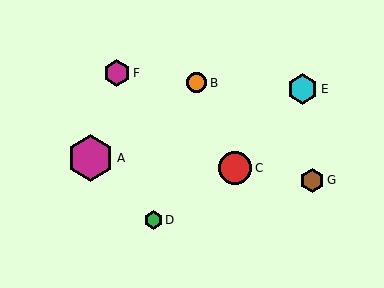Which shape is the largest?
The magenta hexagon (labeled A) is the largest.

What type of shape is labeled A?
Shape A is a magenta hexagon.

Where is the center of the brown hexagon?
The center of the brown hexagon is at (312, 180).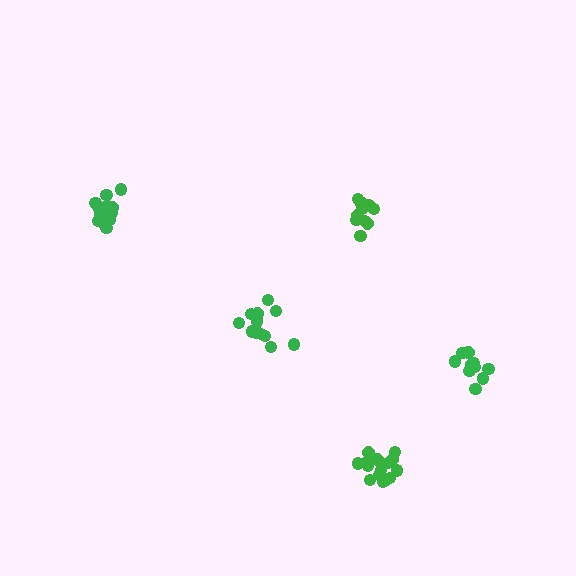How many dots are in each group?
Group 1: 14 dots, Group 2: 15 dots, Group 3: 10 dots, Group 4: 13 dots, Group 5: 16 dots (68 total).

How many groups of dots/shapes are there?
There are 5 groups.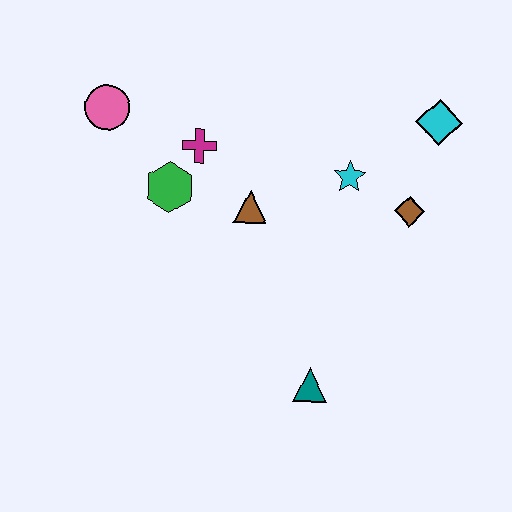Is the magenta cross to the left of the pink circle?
No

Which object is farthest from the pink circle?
The teal triangle is farthest from the pink circle.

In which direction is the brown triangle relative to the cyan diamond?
The brown triangle is to the left of the cyan diamond.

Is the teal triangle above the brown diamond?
No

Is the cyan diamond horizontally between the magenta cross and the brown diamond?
No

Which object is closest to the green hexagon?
The magenta cross is closest to the green hexagon.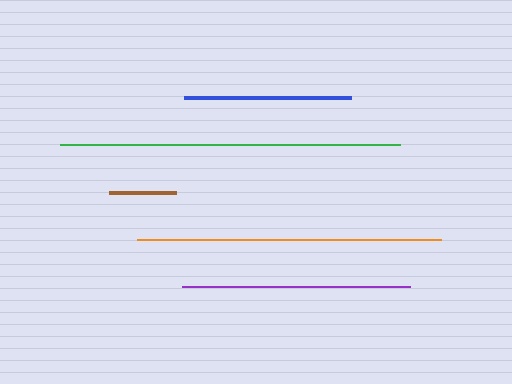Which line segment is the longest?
The green line is the longest at approximately 339 pixels.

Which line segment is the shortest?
The brown line is the shortest at approximately 68 pixels.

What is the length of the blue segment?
The blue segment is approximately 167 pixels long.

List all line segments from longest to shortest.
From longest to shortest: green, orange, purple, blue, brown.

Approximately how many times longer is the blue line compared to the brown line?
The blue line is approximately 2.5 times the length of the brown line.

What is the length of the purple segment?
The purple segment is approximately 229 pixels long.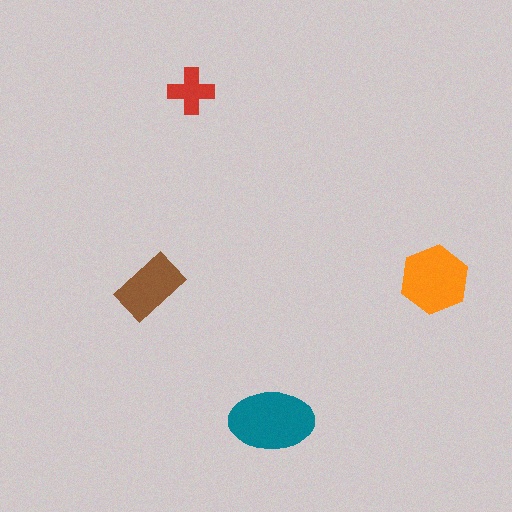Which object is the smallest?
The red cross.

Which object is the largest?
The teal ellipse.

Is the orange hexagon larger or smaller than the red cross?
Larger.